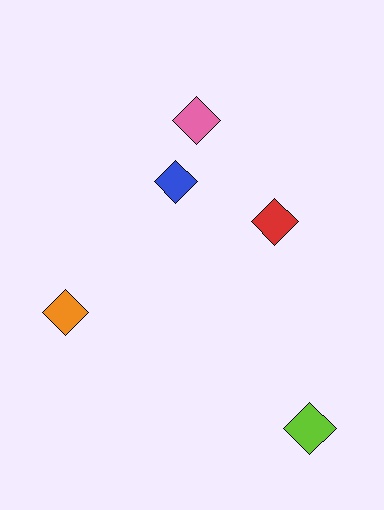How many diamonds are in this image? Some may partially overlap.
There are 5 diamonds.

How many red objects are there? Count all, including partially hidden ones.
There is 1 red object.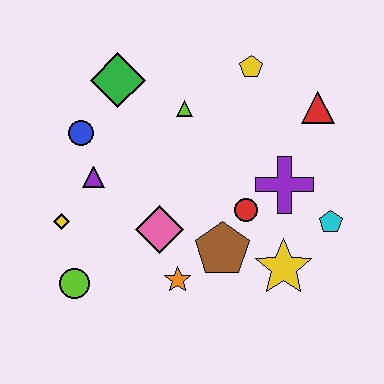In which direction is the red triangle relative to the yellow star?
The red triangle is above the yellow star.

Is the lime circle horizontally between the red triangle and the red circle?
No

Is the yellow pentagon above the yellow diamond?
Yes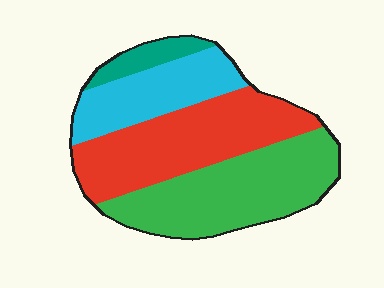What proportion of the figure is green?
Green takes up between a quarter and a half of the figure.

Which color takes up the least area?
Teal, at roughly 5%.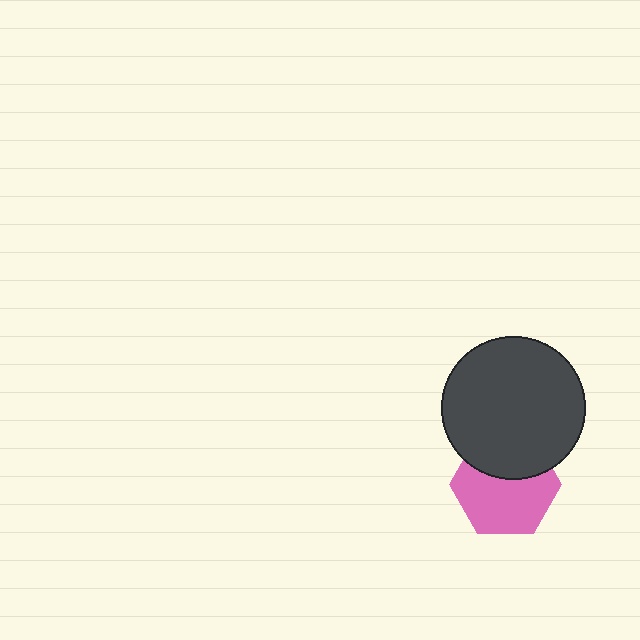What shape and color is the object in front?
The object in front is a dark gray circle.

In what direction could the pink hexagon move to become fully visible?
The pink hexagon could move down. That would shift it out from behind the dark gray circle entirely.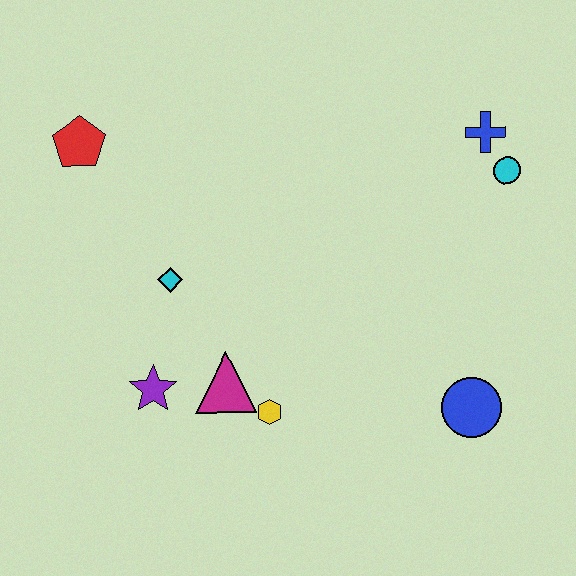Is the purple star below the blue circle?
No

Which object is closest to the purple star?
The magenta triangle is closest to the purple star.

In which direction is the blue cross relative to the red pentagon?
The blue cross is to the right of the red pentagon.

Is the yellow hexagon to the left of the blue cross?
Yes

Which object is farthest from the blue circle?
The red pentagon is farthest from the blue circle.